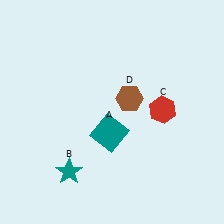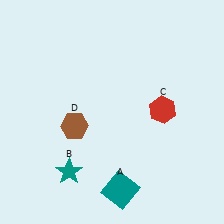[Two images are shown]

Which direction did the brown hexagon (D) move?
The brown hexagon (D) moved left.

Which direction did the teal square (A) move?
The teal square (A) moved down.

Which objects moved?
The objects that moved are: the teal square (A), the brown hexagon (D).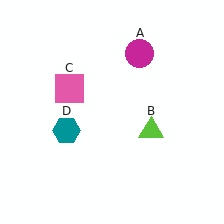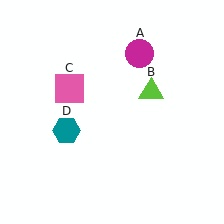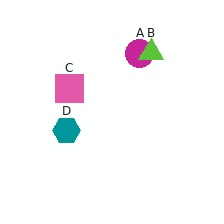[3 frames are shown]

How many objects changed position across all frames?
1 object changed position: lime triangle (object B).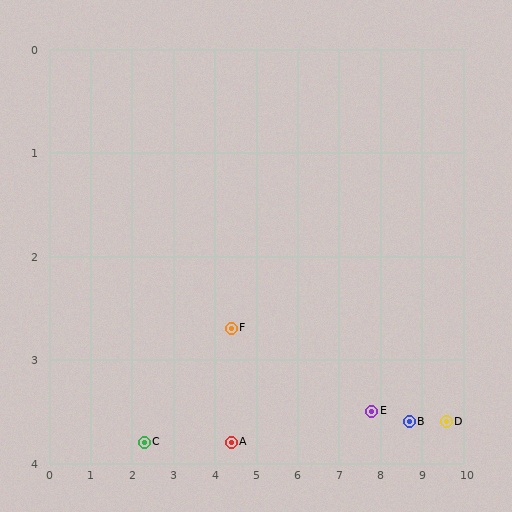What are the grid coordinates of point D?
Point D is at approximately (9.6, 3.6).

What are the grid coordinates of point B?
Point B is at approximately (8.7, 3.6).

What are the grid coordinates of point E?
Point E is at approximately (7.8, 3.5).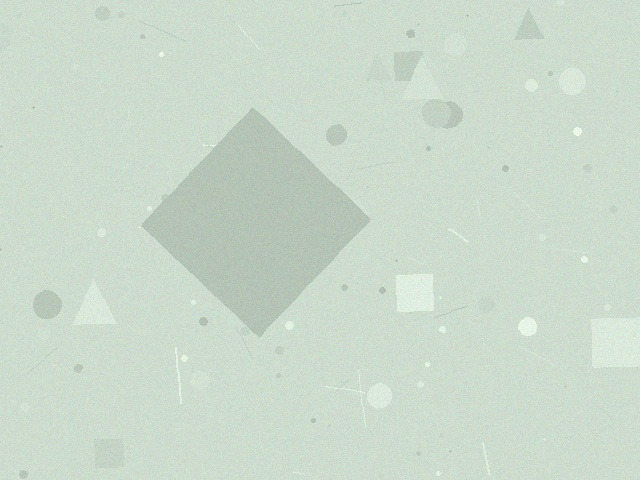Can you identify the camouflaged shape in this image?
The camouflaged shape is a diamond.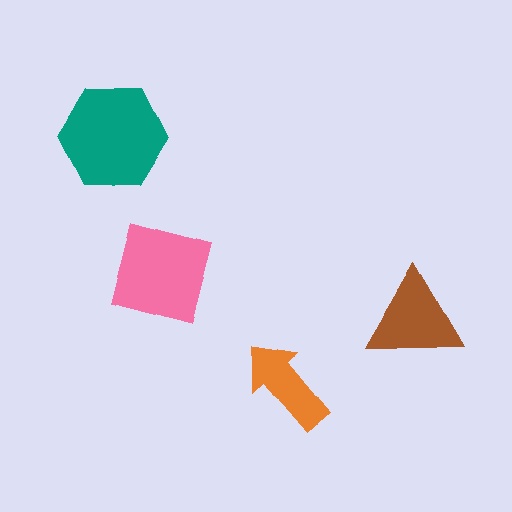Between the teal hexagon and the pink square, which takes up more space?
The teal hexagon.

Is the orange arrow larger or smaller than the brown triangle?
Smaller.